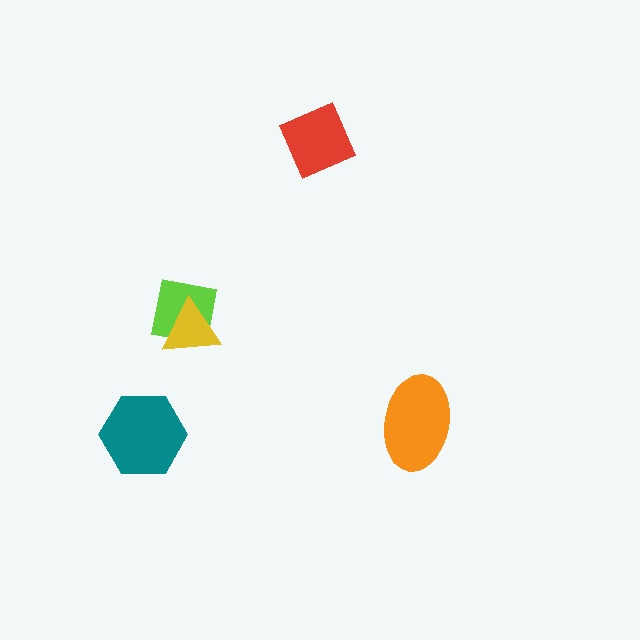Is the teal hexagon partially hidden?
No, no other shape covers it.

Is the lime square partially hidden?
Yes, it is partially covered by another shape.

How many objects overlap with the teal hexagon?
0 objects overlap with the teal hexagon.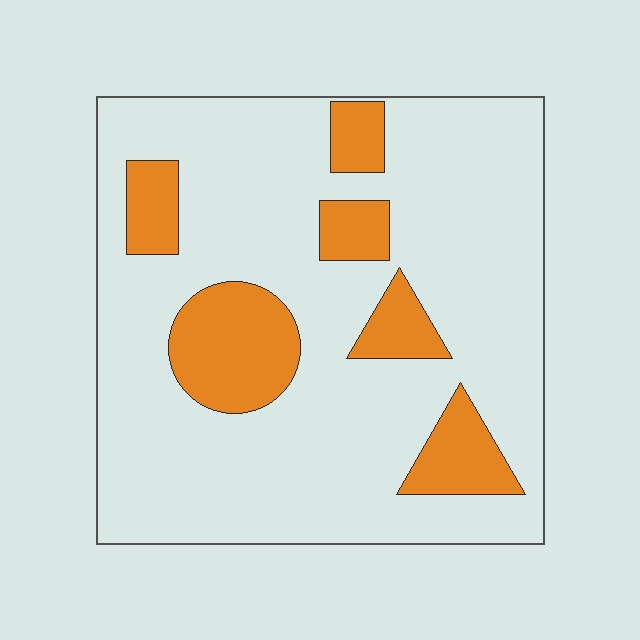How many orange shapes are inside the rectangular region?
6.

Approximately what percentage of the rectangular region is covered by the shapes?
Approximately 20%.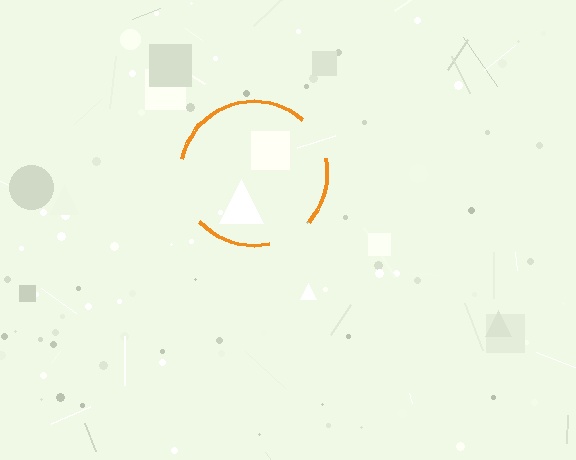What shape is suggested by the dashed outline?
The dashed outline suggests a circle.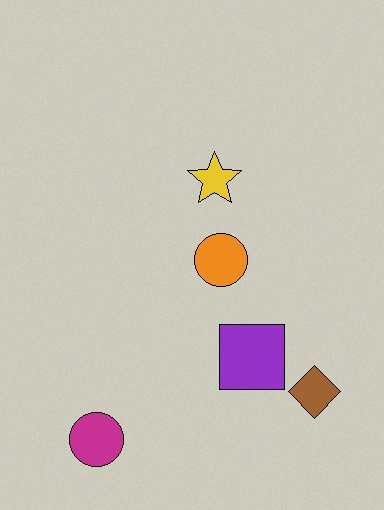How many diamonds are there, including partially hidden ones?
There is 1 diamond.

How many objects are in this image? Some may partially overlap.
There are 5 objects.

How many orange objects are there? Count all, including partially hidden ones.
There is 1 orange object.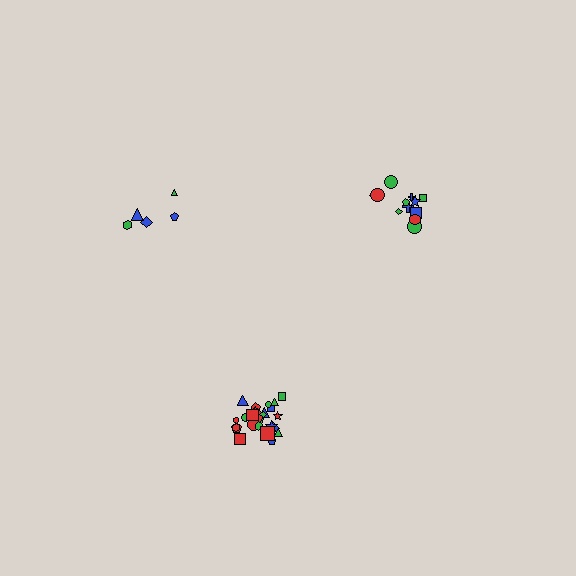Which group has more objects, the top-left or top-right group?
The top-right group.